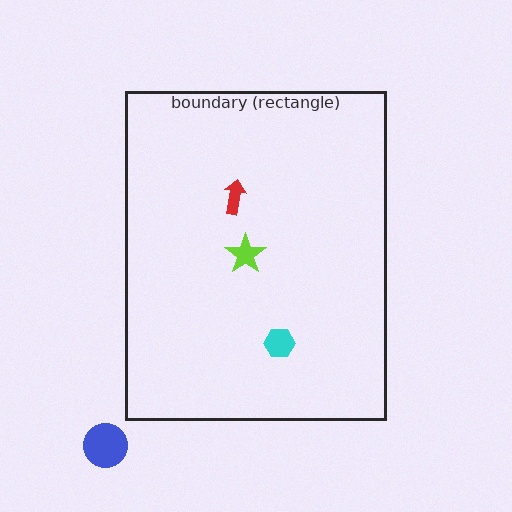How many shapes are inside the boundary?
3 inside, 1 outside.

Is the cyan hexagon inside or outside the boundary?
Inside.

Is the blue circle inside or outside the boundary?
Outside.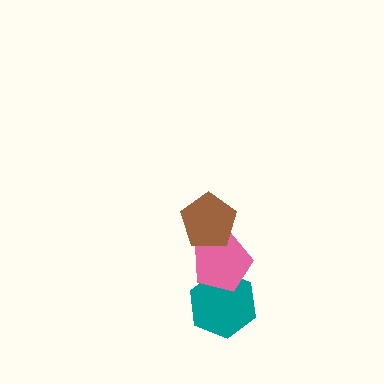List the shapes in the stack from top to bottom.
From top to bottom: the brown pentagon, the pink pentagon, the teal hexagon.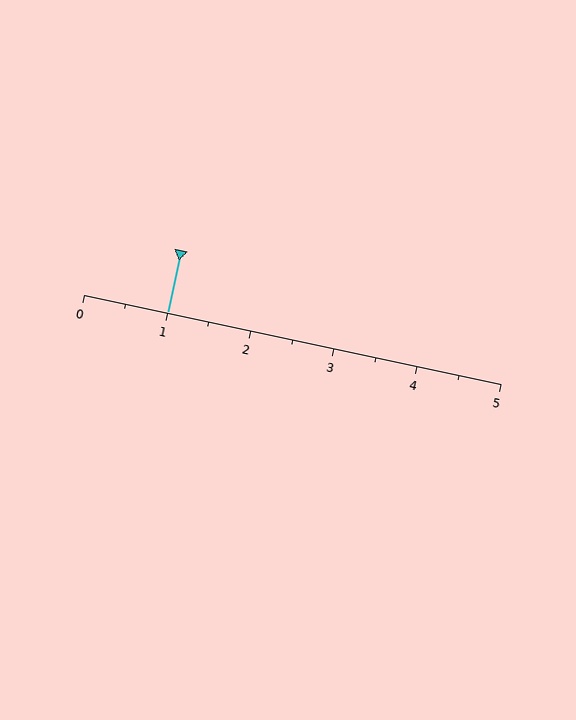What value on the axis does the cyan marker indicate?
The marker indicates approximately 1.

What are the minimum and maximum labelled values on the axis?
The axis runs from 0 to 5.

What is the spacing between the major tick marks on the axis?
The major ticks are spaced 1 apart.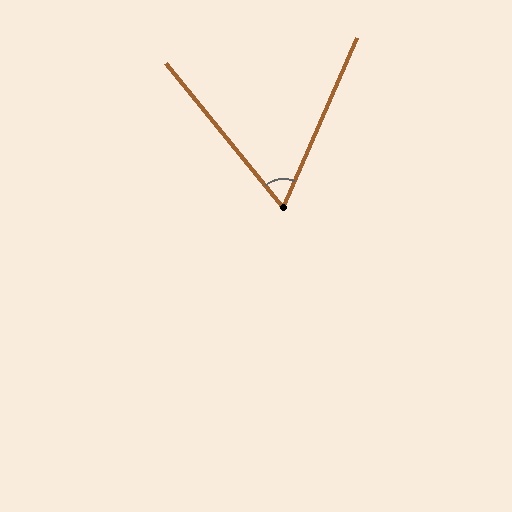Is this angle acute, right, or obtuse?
It is acute.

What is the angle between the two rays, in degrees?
Approximately 63 degrees.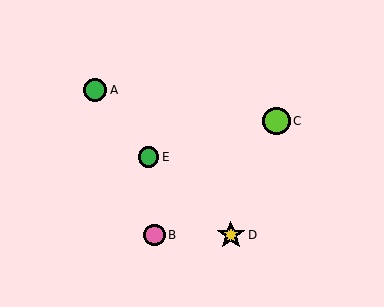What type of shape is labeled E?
Shape E is a green circle.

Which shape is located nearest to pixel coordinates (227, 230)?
The yellow star (labeled D) at (231, 235) is nearest to that location.